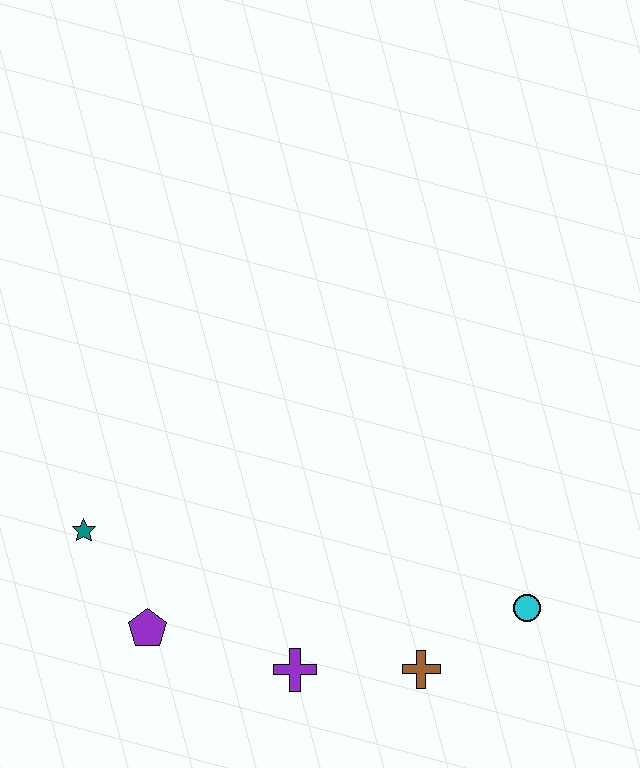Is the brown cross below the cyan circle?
Yes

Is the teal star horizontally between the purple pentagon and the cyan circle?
No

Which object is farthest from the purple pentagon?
The cyan circle is farthest from the purple pentagon.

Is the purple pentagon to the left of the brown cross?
Yes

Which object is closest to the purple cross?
The brown cross is closest to the purple cross.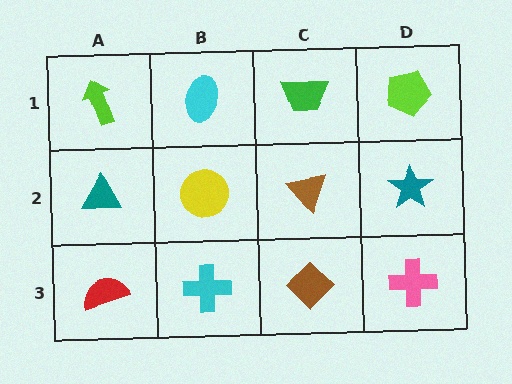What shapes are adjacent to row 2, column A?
A lime arrow (row 1, column A), a red semicircle (row 3, column A), a yellow circle (row 2, column B).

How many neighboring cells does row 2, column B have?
4.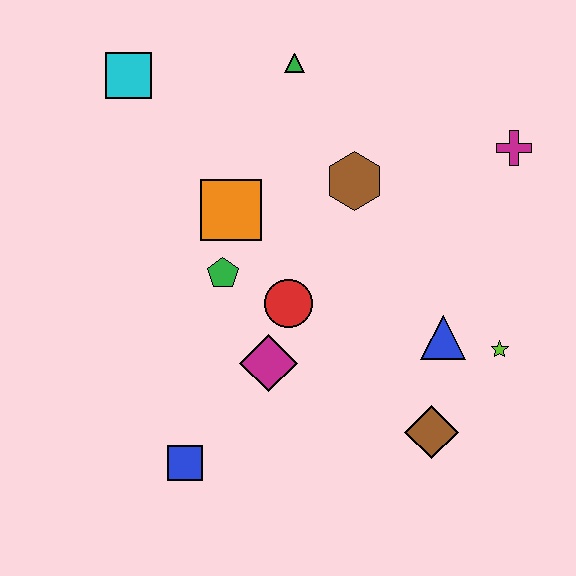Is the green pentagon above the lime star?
Yes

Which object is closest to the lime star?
The blue triangle is closest to the lime star.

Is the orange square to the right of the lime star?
No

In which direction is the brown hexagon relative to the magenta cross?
The brown hexagon is to the left of the magenta cross.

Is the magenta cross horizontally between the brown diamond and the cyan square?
No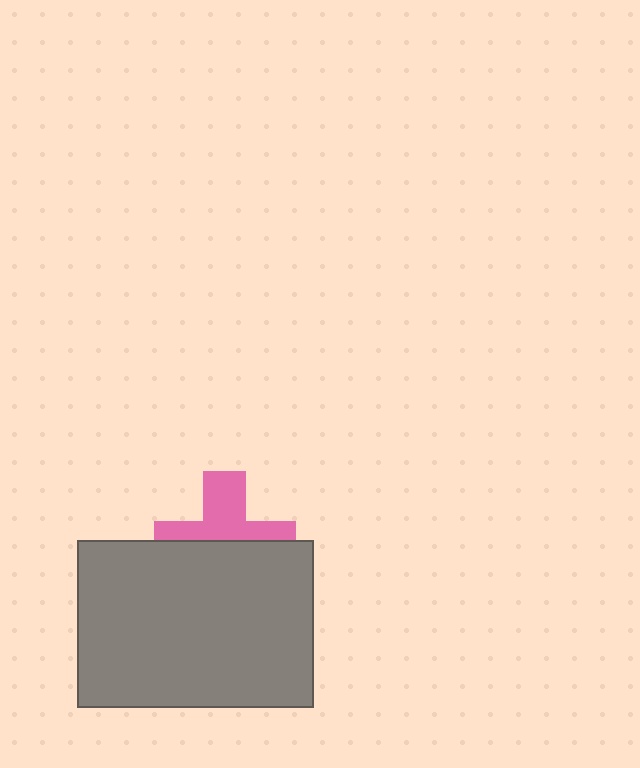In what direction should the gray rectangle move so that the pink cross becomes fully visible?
The gray rectangle should move down. That is the shortest direction to clear the overlap and leave the pink cross fully visible.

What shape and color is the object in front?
The object in front is a gray rectangle.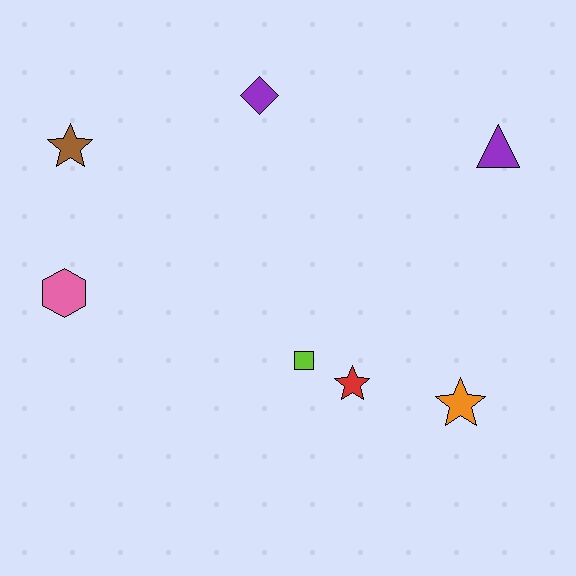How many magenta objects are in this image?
There are no magenta objects.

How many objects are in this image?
There are 7 objects.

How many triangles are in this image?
There is 1 triangle.